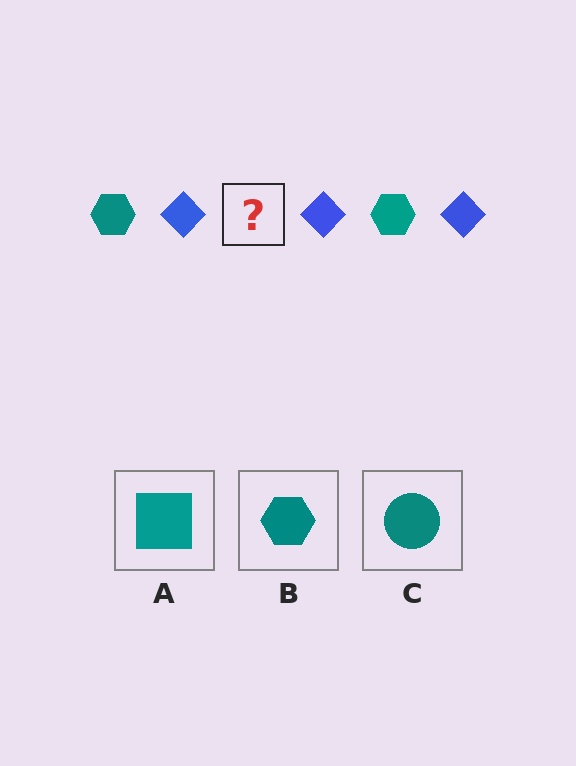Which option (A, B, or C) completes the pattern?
B.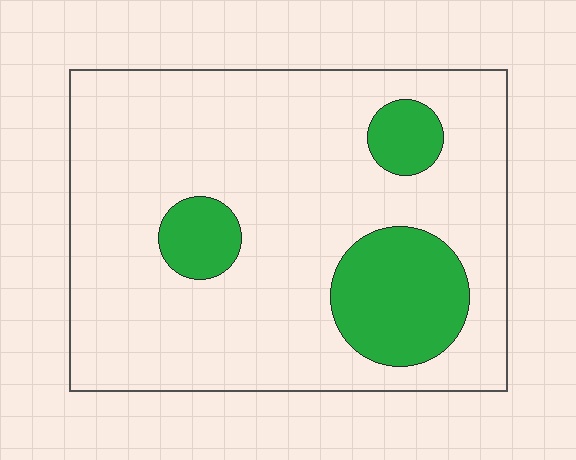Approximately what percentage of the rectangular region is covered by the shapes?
Approximately 20%.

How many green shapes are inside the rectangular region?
3.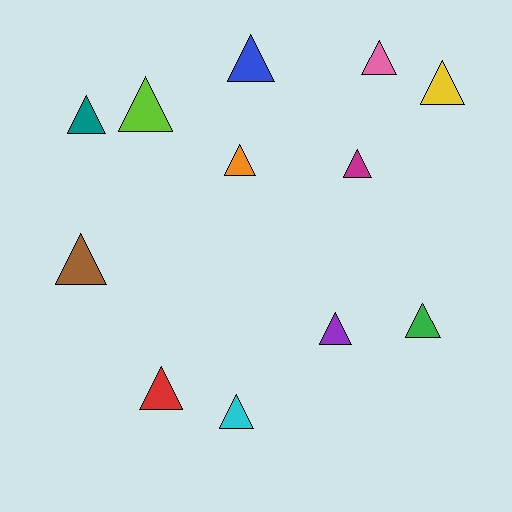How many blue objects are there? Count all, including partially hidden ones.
There is 1 blue object.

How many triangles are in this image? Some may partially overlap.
There are 12 triangles.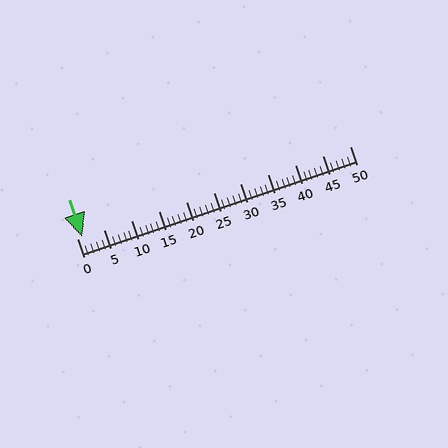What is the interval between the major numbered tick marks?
The major tick marks are spaced 5 units apart.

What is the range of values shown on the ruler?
The ruler shows values from 0 to 50.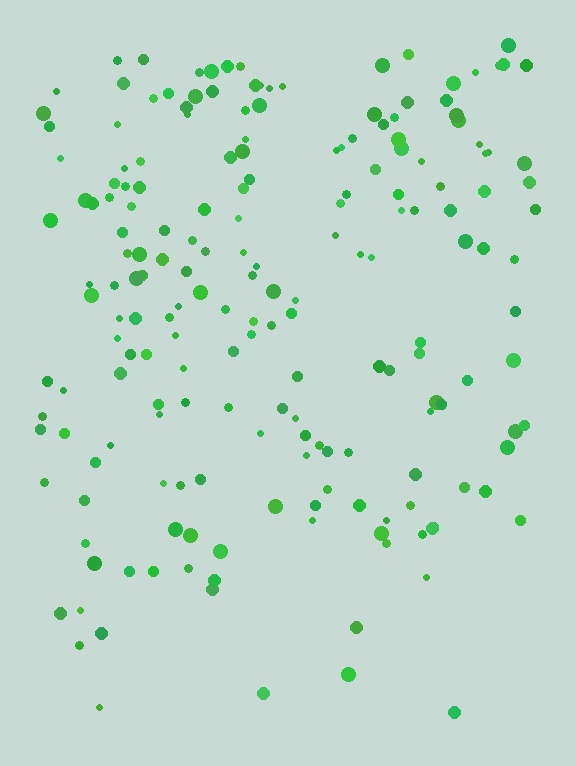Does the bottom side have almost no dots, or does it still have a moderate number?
Still a moderate number, just noticeably fewer than the top.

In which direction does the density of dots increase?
From bottom to top, with the top side densest.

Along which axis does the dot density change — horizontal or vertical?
Vertical.